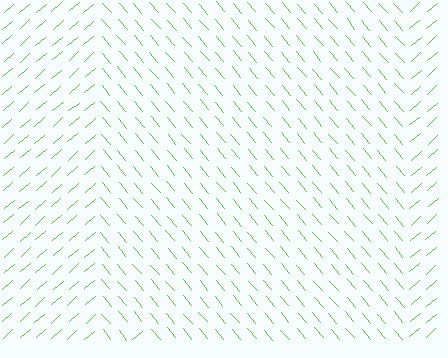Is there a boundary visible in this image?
Yes, there is a texture boundary formed by a change in line orientation.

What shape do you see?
I see a rectangle.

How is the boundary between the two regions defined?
The boundary is defined purely by a change in line orientation (approximately 89 degrees difference). All lines are the same color and thickness.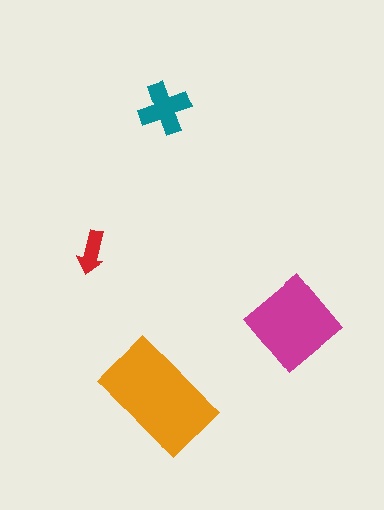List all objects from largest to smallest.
The orange rectangle, the magenta diamond, the teal cross, the red arrow.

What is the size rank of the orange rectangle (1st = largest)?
1st.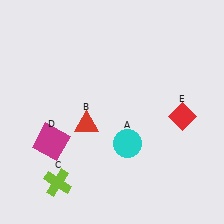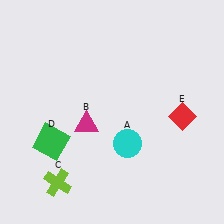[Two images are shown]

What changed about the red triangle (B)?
In Image 1, B is red. In Image 2, it changed to magenta.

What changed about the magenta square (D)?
In Image 1, D is magenta. In Image 2, it changed to green.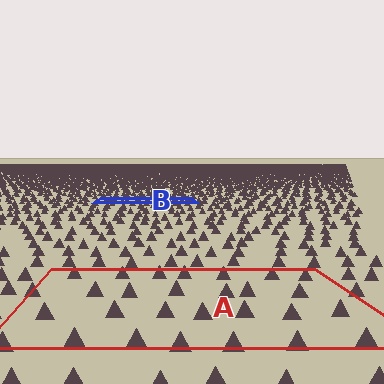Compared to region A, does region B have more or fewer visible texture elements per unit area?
Region B has more texture elements per unit area — they are packed more densely because it is farther away.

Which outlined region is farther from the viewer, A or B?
Region B is farther from the viewer — the texture elements inside it appear smaller and more densely packed.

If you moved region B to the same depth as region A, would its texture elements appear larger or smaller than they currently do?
They would appear larger. At a closer depth, the same texture elements are projected at a bigger on-screen size.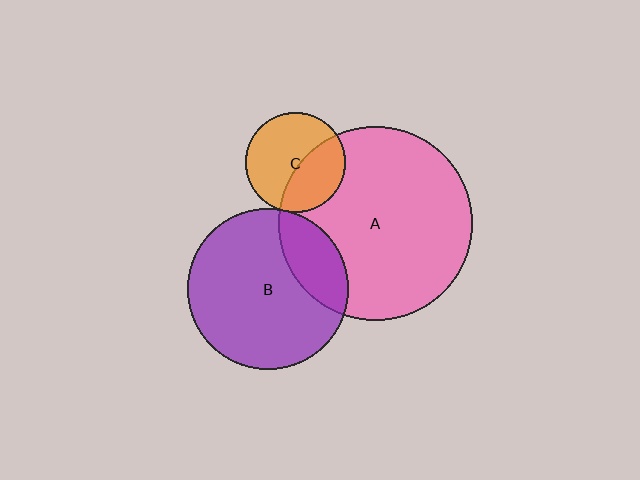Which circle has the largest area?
Circle A (pink).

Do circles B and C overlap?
Yes.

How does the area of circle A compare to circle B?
Approximately 1.5 times.